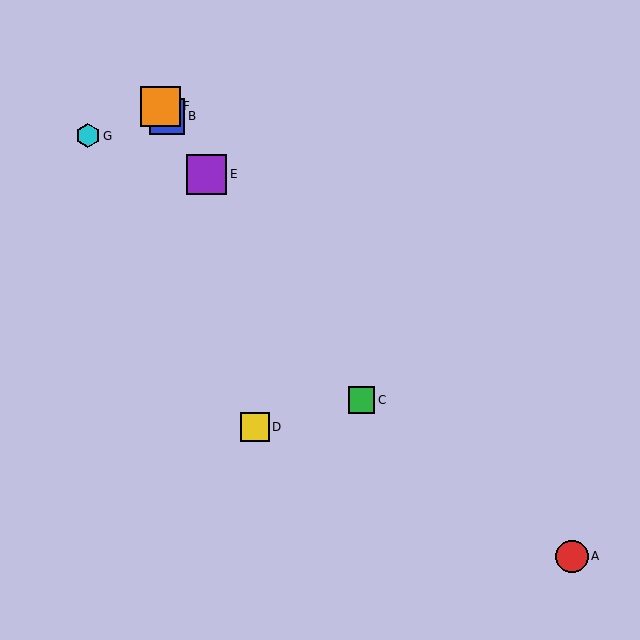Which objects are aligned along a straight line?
Objects B, C, E, F are aligned along a straight line.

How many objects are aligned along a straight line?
4 objects (B, C, E, F) are aligned along a straight line.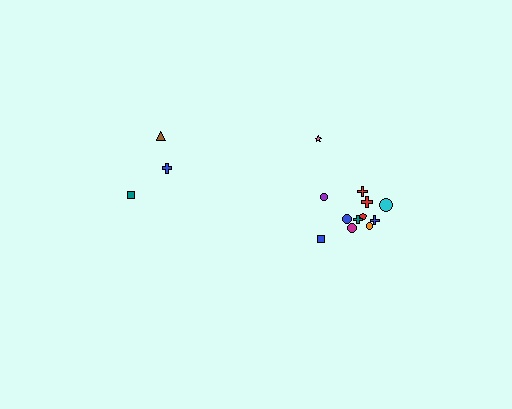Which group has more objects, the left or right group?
The right group.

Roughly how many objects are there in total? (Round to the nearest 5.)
Roughly 15 objects in total.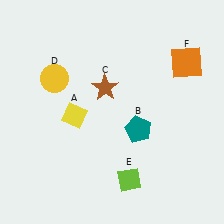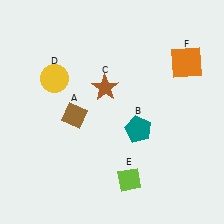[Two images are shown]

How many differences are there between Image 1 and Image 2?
There is 1 difference between the two images.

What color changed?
The diamond (A) changed from yellow in Image 1 to brown in Image 2.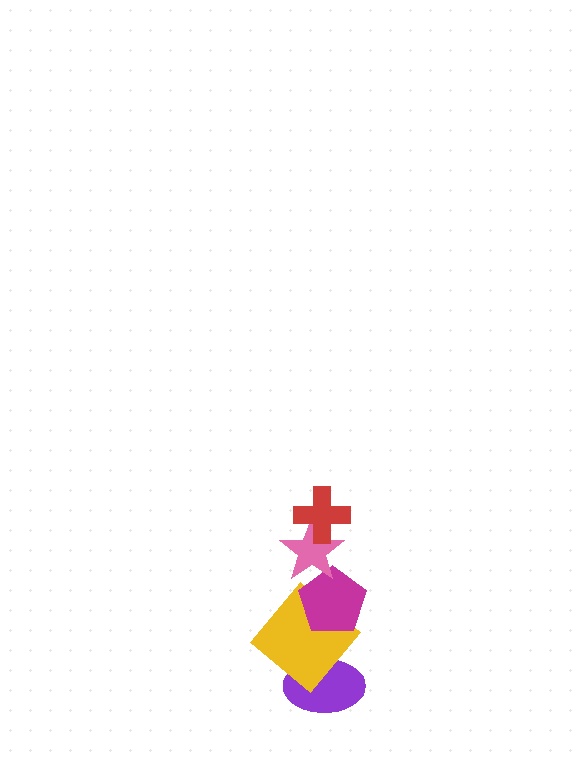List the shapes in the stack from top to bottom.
From top to bottom: the red cross, the pink star, the magenta pentagon, the yellow diamond, the purple ellipse.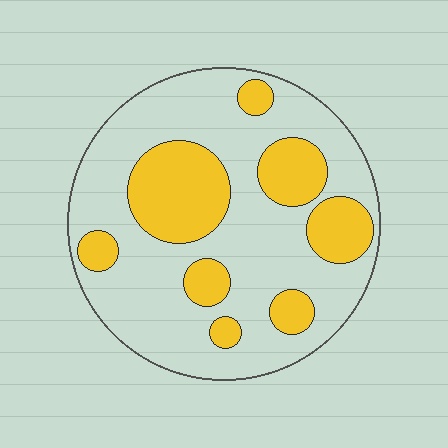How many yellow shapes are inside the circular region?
8.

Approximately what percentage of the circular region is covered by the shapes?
Approximately 30%.